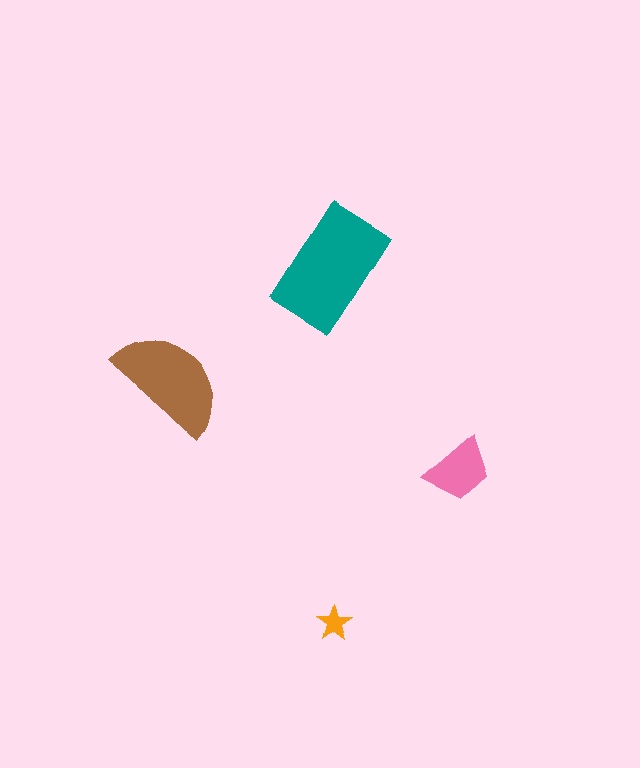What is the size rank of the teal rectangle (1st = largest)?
1st.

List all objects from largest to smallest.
The teal rectangle, the brown semicircle, the pink trapezoid, the orange star.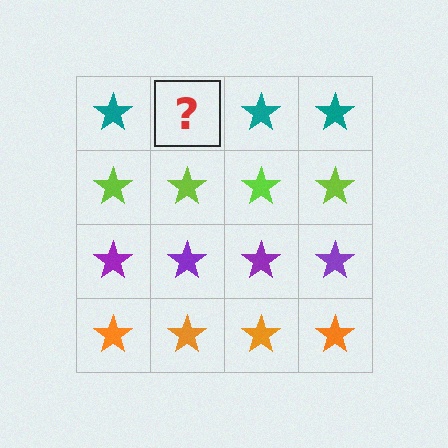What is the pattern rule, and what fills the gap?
The rule is that each row has a consistent color. The gap should be filled with a teal star.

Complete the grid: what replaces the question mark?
The question mark should be replaced with a teal star.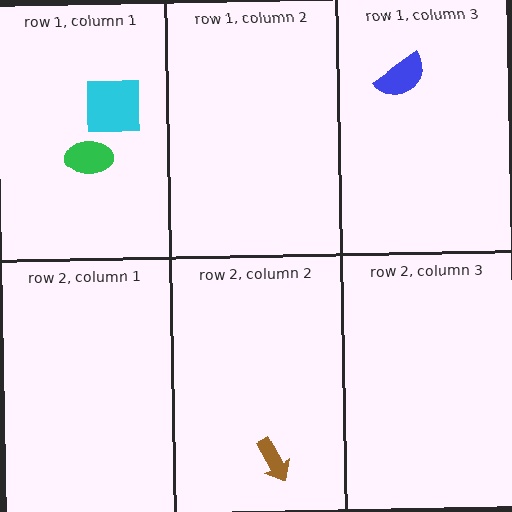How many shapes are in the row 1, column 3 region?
1.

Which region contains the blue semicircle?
The row 1, column 3 region.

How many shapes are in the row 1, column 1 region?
2.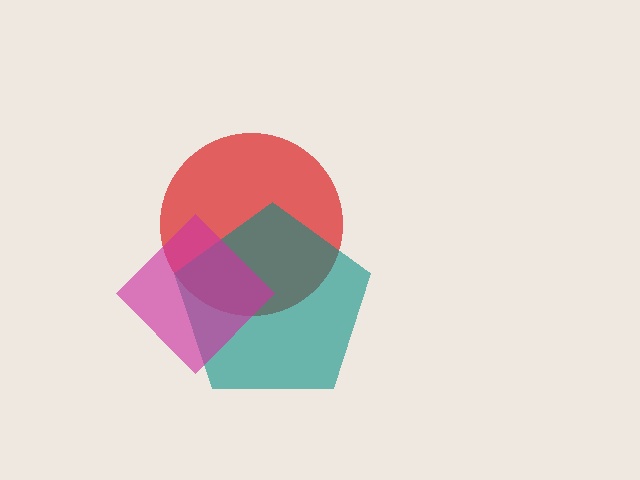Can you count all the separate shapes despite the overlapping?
Yes, there are 3 separate shapes.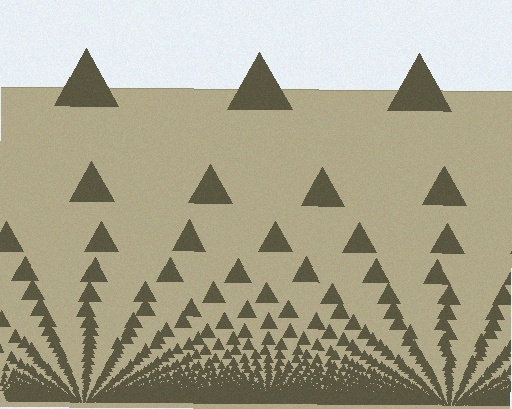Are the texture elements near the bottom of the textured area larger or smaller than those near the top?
Smaller. The gradient is inverted — elements near the bottom are smaller and denser.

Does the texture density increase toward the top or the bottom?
Density increases toward the bottom.